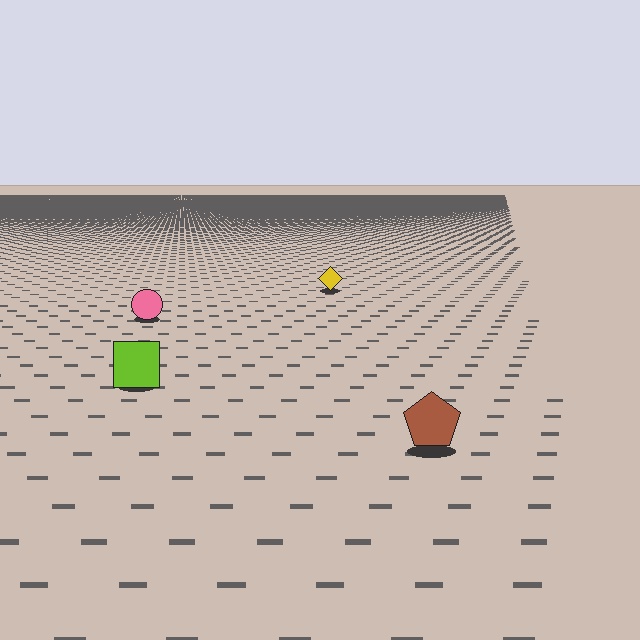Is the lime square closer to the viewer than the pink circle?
Yes. The lime square is closer — you can tell from the texture gradient: the ground texture is coarser near it.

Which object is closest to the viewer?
The brown pentagon is closest. The texture marks near it are larger and more spread out.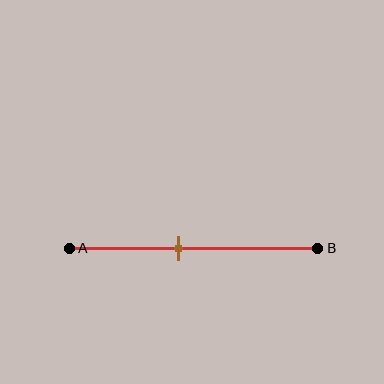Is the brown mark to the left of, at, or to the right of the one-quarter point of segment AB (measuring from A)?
The brown mark is to the right of the one-quarter point of segment AB.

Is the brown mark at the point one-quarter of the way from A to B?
No, the mark is at about 45% from A, not at the 25% one-quarter point.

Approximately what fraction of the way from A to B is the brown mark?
The brown mark is approximately 45% of the way from A to B.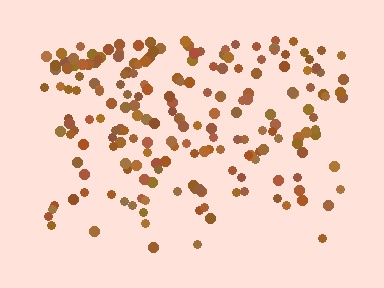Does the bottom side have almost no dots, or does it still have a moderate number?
Still a moderate number, just noticeably fewer than the top.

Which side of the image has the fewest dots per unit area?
The bottom.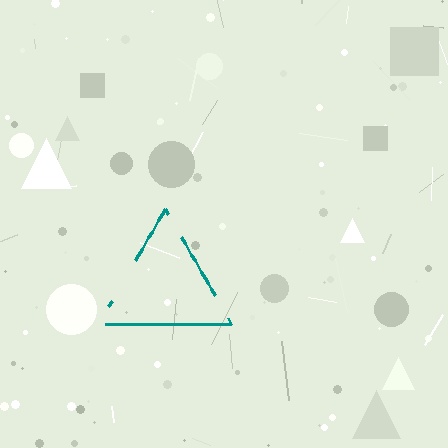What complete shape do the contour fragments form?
The contour fragments form a triangle.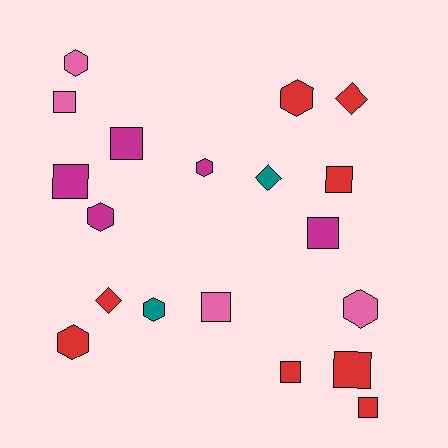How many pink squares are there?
There are 2 pink squares.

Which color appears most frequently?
Red, with 8 objects.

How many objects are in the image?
There are 19 objects.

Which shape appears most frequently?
Square, with 9 objects.